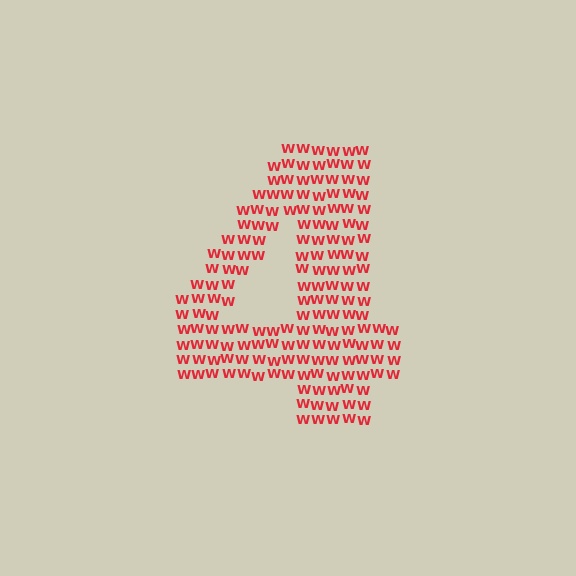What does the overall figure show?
The overall figure shows the digit 4.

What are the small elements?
The small elements are letter W's.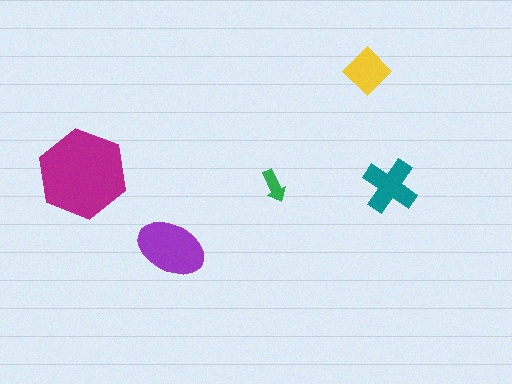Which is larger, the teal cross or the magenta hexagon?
The magenta hexagon.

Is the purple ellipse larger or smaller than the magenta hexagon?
Smaller.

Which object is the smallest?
The green arrow.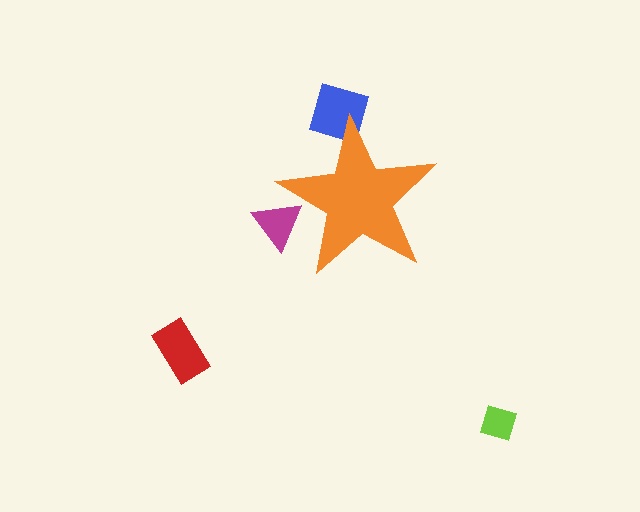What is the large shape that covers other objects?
An orange star.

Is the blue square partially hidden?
Yes, the blue square is partially hidden behind the orange star.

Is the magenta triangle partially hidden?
Yes, the magenta triangle is partially hidden behind the orange star.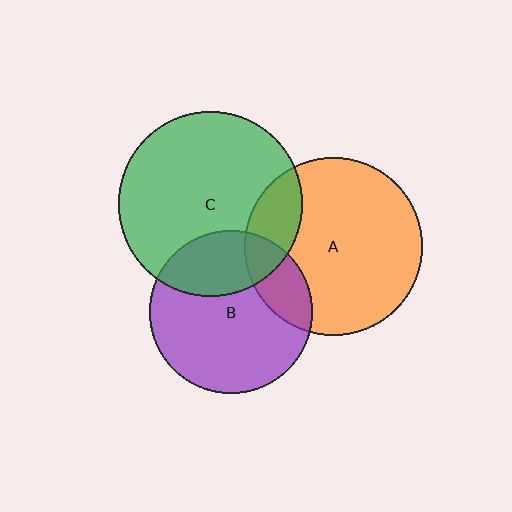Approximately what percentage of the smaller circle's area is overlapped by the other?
Approximately 20%.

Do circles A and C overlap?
Yes.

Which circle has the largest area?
Circle C (green).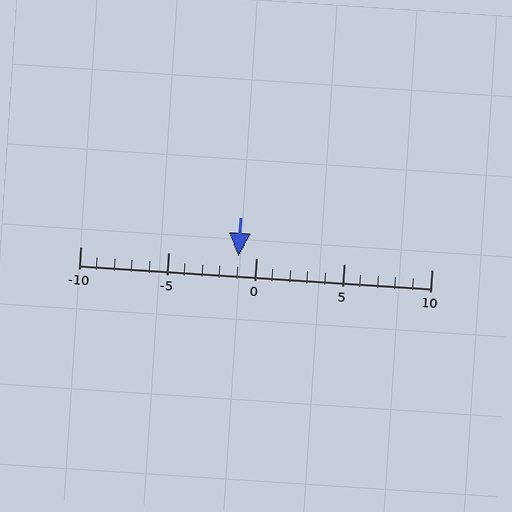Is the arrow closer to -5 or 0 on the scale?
The arrow is closer to 0.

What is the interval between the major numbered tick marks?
The major tick marks are spaced 5 units apart.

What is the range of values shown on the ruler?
The ruler shows values from -10 to 10.